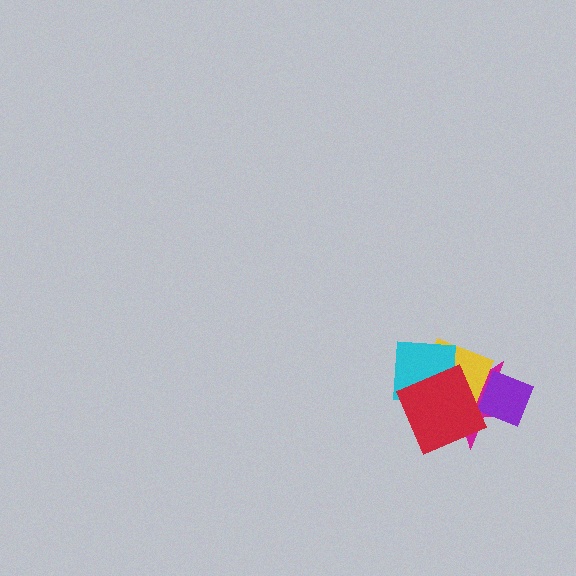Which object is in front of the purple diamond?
The red diamond is in front of the purple diamond.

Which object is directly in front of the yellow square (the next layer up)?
The cyan square is directly in front of the yellow square.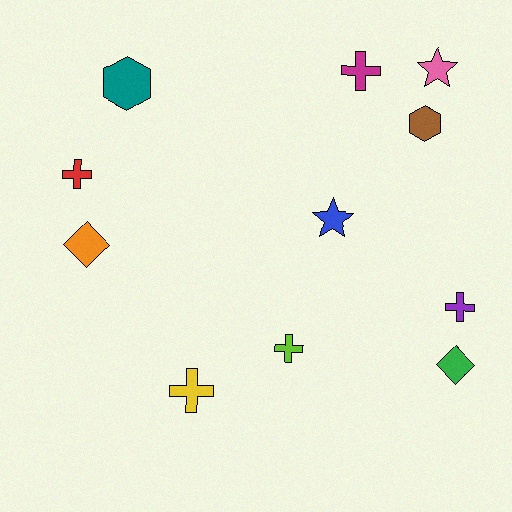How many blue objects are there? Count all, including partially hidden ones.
There is 1 blue object.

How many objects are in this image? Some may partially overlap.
There are 11 objects.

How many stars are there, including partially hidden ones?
There are 2 stars.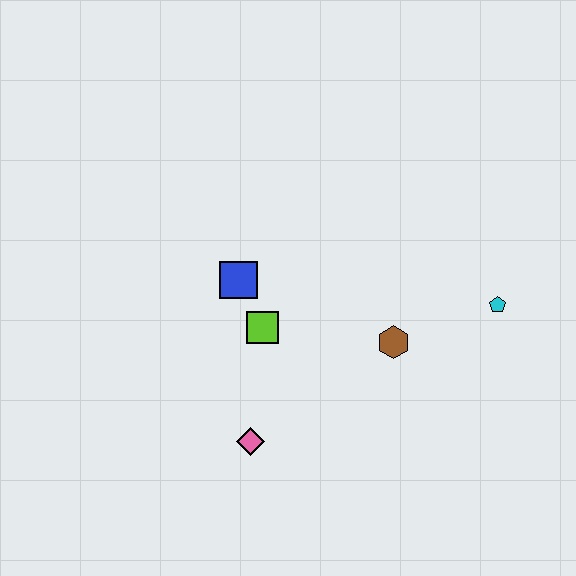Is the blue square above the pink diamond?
Yes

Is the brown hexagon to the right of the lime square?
Yes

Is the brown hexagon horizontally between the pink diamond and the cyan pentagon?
Yes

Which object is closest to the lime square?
The blue square is closest to the lime square.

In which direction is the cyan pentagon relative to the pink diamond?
The cyan pentagon is to the right of the pink diamond.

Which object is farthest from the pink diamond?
The cyan pentagon is farthest from the pink diamond.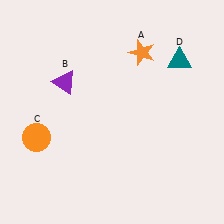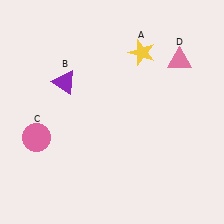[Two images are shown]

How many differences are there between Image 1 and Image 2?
There are 3 differences between the two images.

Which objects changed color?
A changed from orange to yellow. C changed from orange to pink. D changed from teal to pink.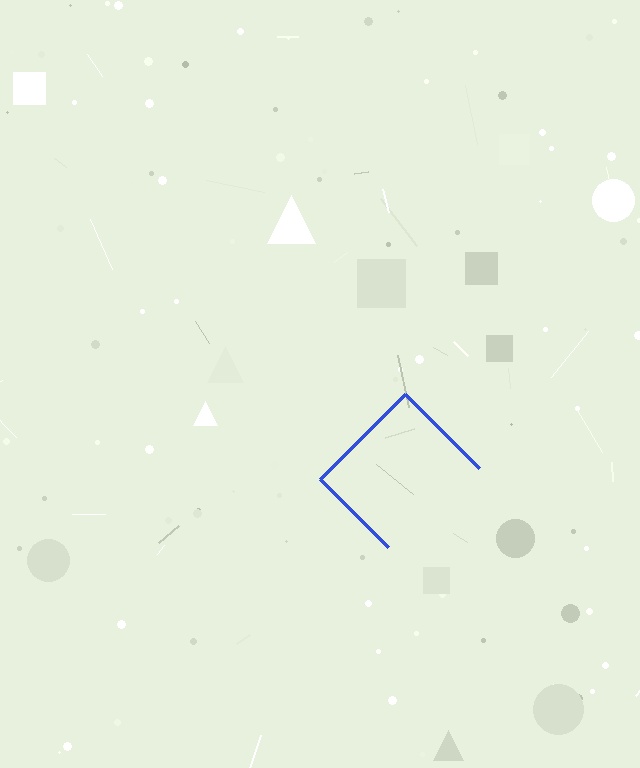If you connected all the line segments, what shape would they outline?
They would outline a diamond.